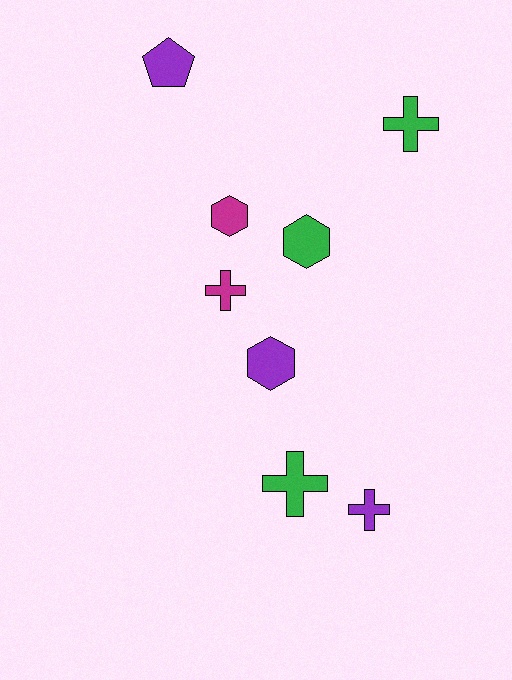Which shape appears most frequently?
Cross, with 4 objects.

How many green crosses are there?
There are 2 green crosses.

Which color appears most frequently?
Green, with 3 objects.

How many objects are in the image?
There are 8 objects.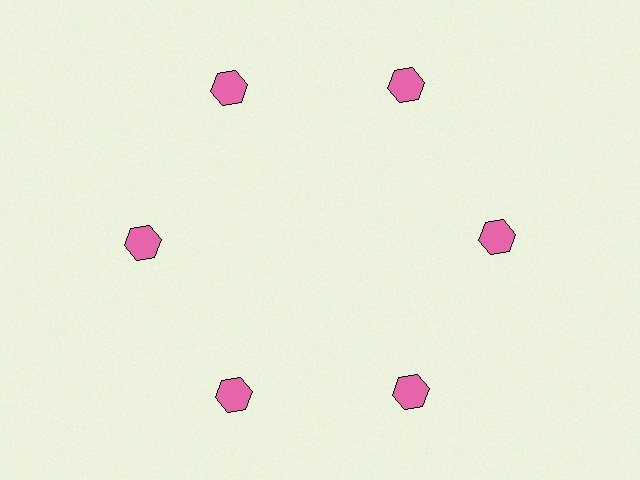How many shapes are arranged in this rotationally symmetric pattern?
There are 6 shapes, arranged in 6 groups of 1.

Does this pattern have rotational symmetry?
Yes, this pattern has 6-fold rotational symmetry. It looks the same after rotating 60 degrees around the center.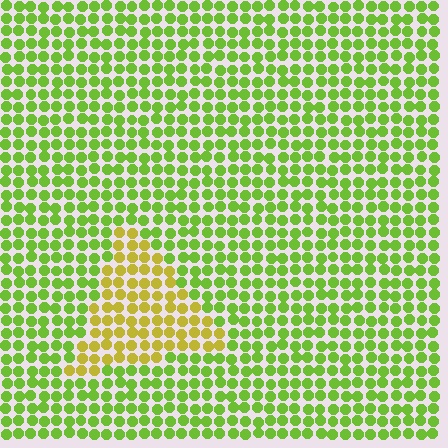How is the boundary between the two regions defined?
The boundary is defined purely by a slight shift in hue (about 38 degrees). Spacing, size, and orientation are identical on both sides.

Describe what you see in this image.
The image is filled with small lime elements in a uniform arrangement. A triangle-shaped region is visible where the elements are tinted to a slightly different hue, forming a subtle color boundary.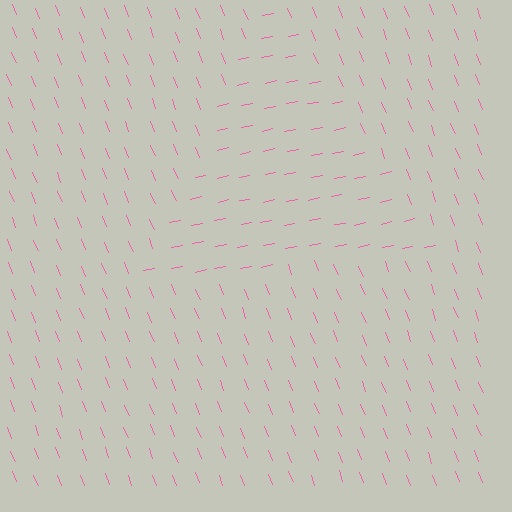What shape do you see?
I see a triangle.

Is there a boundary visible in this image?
Yes, there is a texture boundary formed by a change in line orientation.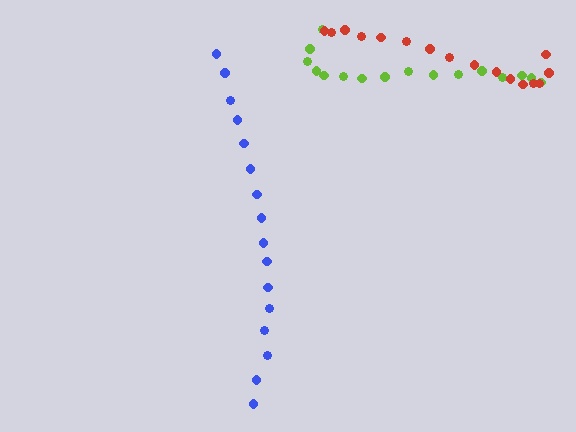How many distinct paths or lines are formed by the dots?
There are 3 distinct paths.